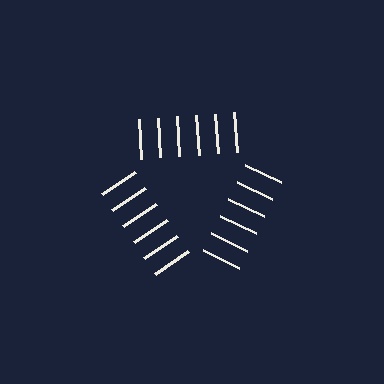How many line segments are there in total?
18 — 6 along each of the 3 edges.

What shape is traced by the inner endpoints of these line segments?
An illusory triangle — the line segments terminate on its edges but no continuous stroke is drawn.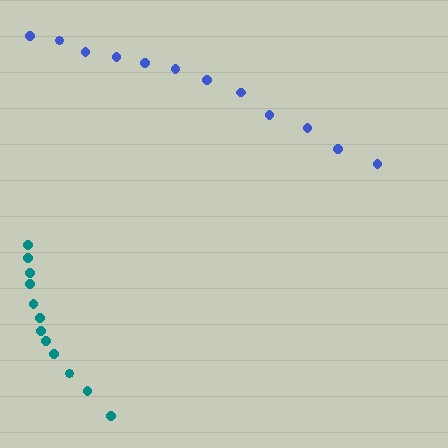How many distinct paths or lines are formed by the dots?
There are 2 distinct paths.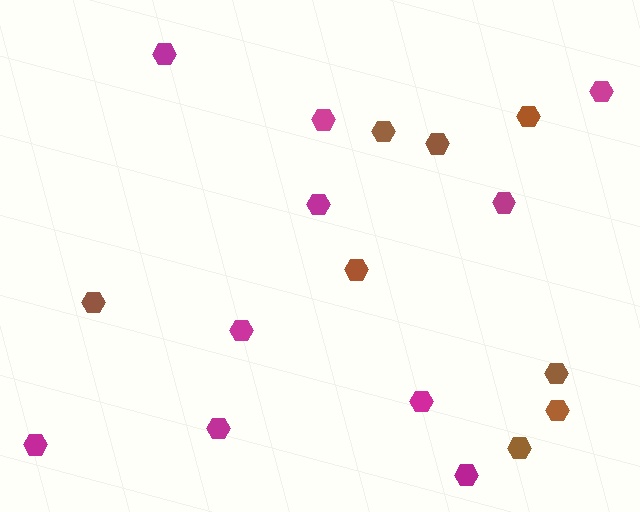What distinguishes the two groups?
There are 2 groups: one group of magenta hexagons (10) and one group of brown hexagons (8).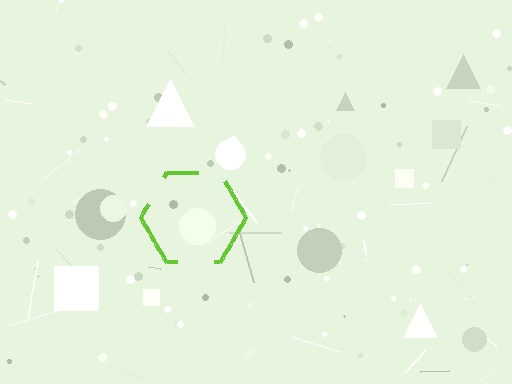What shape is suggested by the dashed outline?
The dashed outline suggests a hexagon.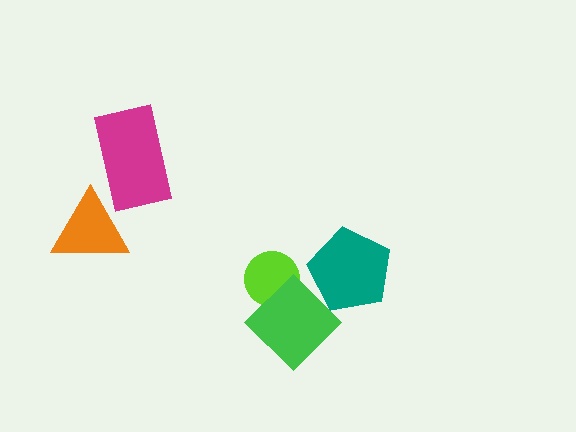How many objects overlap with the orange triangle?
1 object overlaps with the orange triangle.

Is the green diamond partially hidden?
Yes, it is partially covered by another shape.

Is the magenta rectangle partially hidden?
Yes, it is partially covered by another shape.